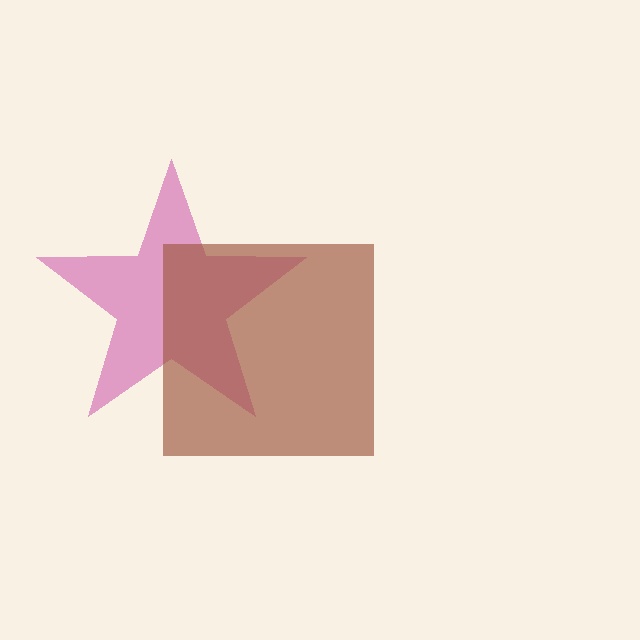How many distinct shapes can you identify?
There are 2 distinct shapes: a magenta star, a brown square.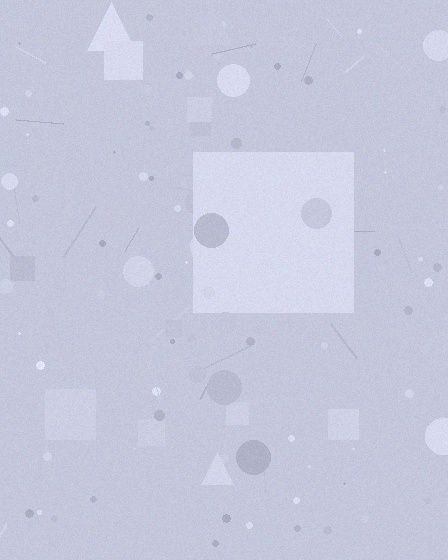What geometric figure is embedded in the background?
A square is embedded in the background.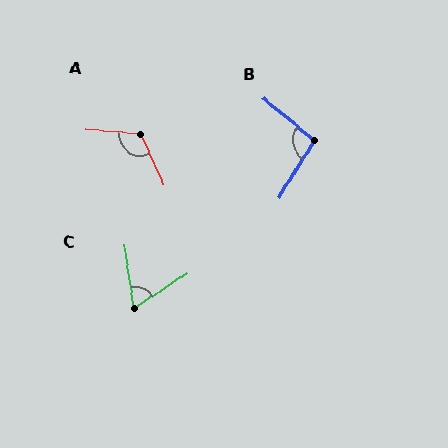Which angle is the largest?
A, at approximately 119 degrees.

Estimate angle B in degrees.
Approximately 98 degrees.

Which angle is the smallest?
C, at approximately 65 degrees.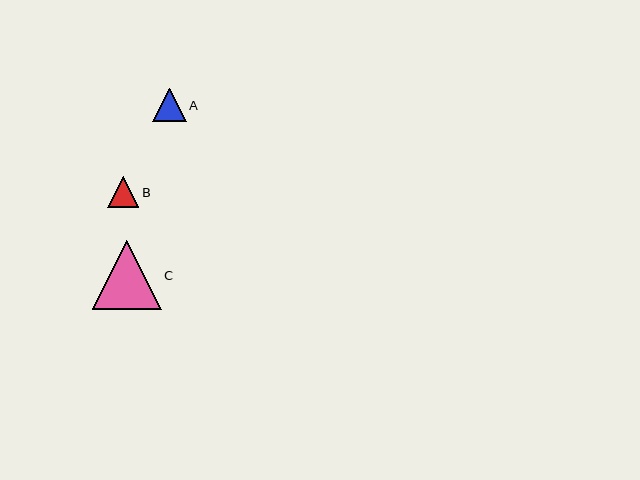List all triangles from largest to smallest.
From largest to smallest: C, A, B.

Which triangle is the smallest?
Triangle B is the smallest with a size of approximately 31 pixels.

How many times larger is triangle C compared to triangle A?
Triangle C is approximately 2.1 times the size of triangle A.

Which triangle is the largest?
Triangle C is the largest with a size of approximately 69 pixels.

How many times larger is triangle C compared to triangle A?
Triangle C is approximately 2.1 times the size of triangle A.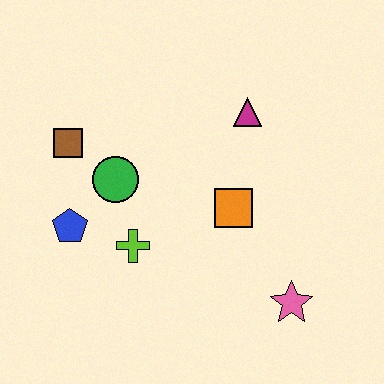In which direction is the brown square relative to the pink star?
The brown square is to the left of the pink star.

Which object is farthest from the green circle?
The pink star is farthest from the green circle.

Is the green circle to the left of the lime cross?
Yes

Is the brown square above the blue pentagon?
Yes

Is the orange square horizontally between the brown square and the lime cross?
No